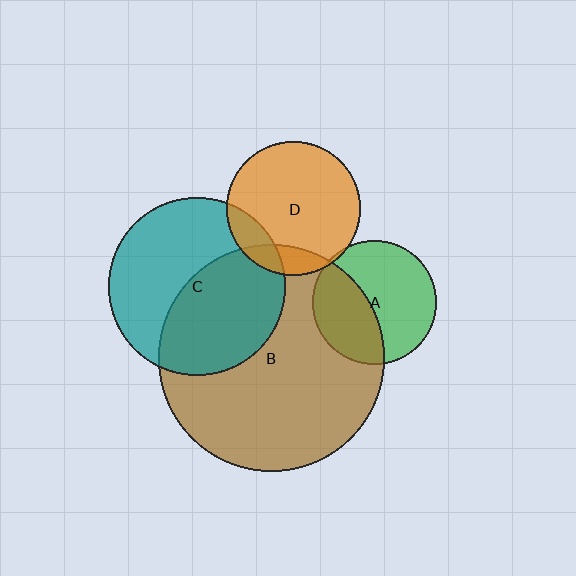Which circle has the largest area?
Circle B (brown).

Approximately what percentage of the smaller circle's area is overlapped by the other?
Approximately 15%.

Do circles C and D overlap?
Yes.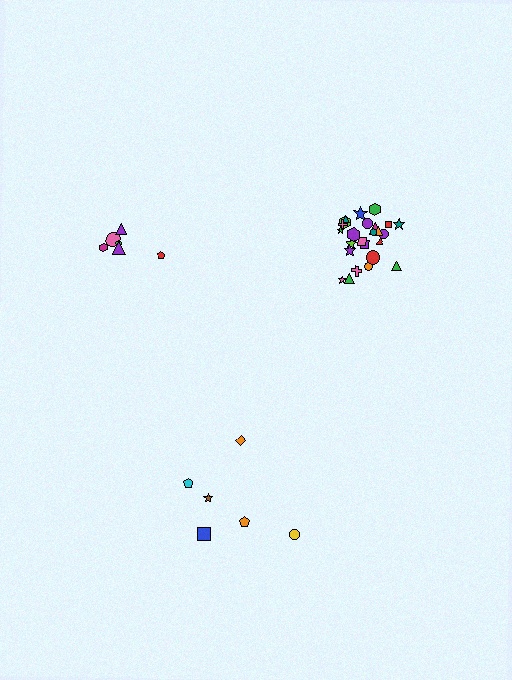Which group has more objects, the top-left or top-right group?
The top-right group.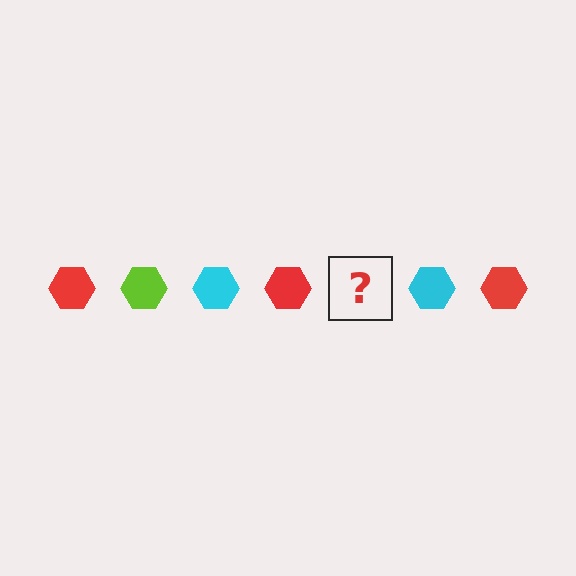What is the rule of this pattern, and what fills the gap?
The rule is that the pattern cycles through red, lime, cyan hexagons. The gap should be filled with a lime hexagon.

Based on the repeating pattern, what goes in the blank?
The blank should be a lime hexagon.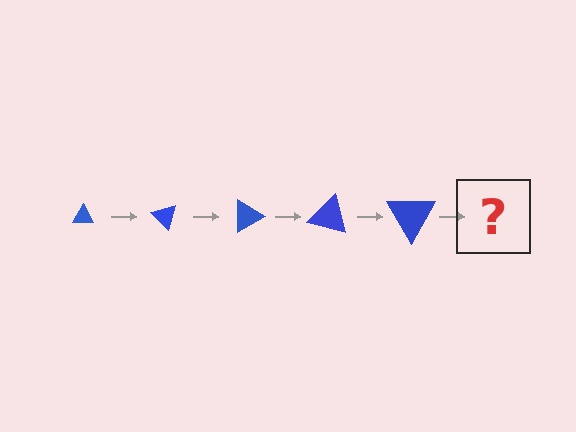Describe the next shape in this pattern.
It should be a triangle, larger than the previous one and rotated 225 degrees from the start.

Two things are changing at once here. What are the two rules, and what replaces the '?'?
The two rules are that the triangle grows larger each step and it rotates 45 degrees each step. The '?' should be a triangle, larger than the previous one and rotated 225 degrees from the start.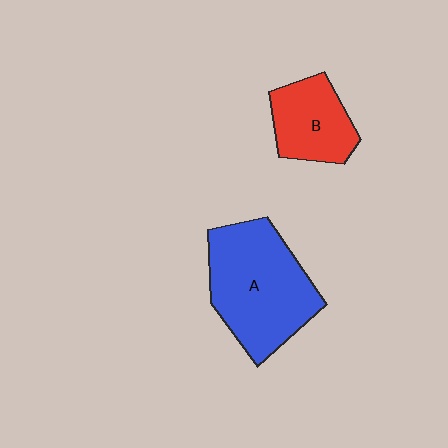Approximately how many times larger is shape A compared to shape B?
Approximately 1.8 times.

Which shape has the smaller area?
Shape B (red).